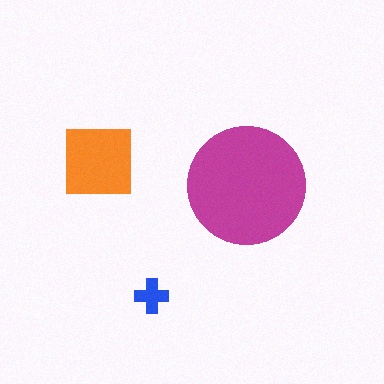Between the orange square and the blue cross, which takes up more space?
The orange square.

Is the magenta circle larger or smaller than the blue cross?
Larger.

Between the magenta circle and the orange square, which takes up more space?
The magenta circle.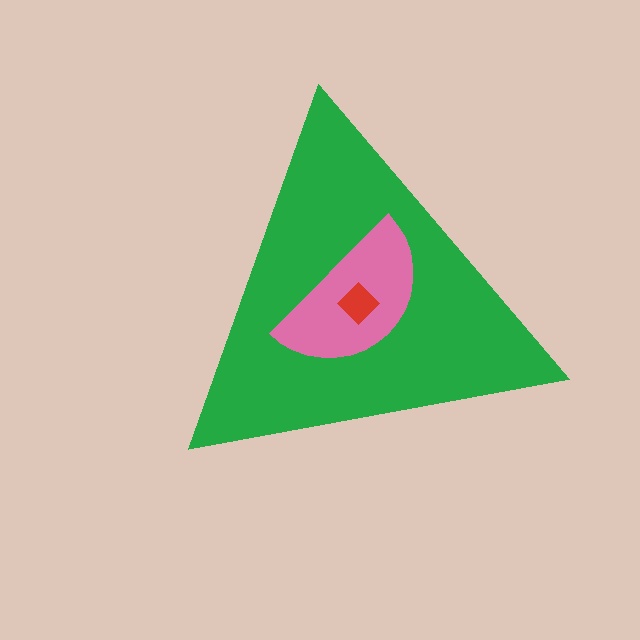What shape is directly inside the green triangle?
The pink semicircle.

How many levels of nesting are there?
3.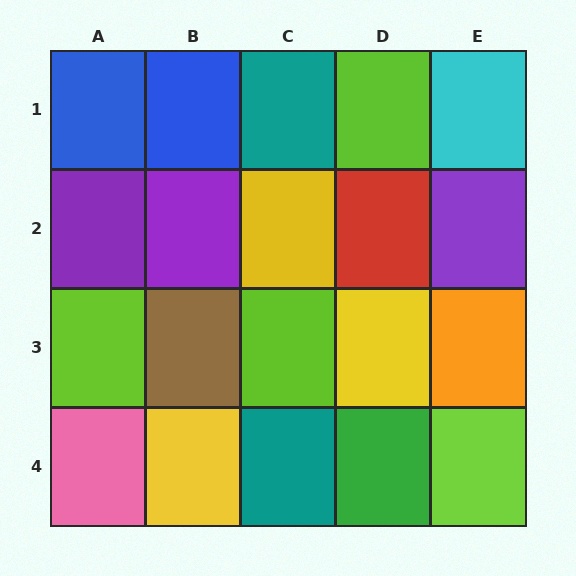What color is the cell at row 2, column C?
Yellow.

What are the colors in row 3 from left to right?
Lime, brown, lime, yellow, orange.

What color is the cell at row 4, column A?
Pink.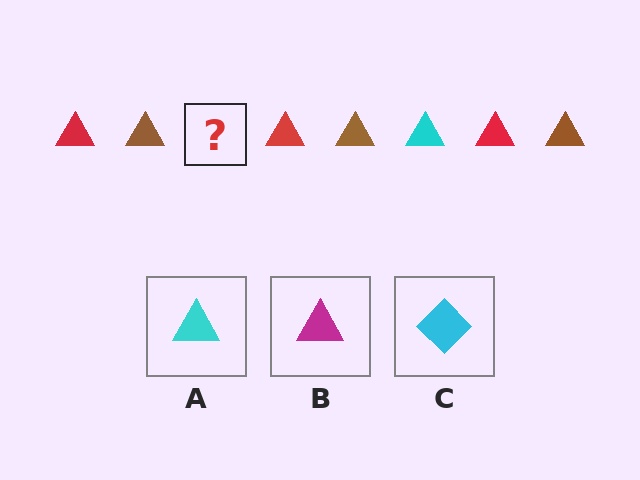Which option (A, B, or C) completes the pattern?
A.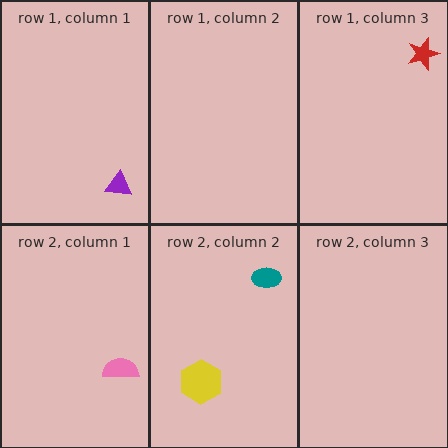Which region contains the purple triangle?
The row 1, column 1 region.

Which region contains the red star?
The row 1, column 3 region.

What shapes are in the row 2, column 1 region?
The pink semicircle.